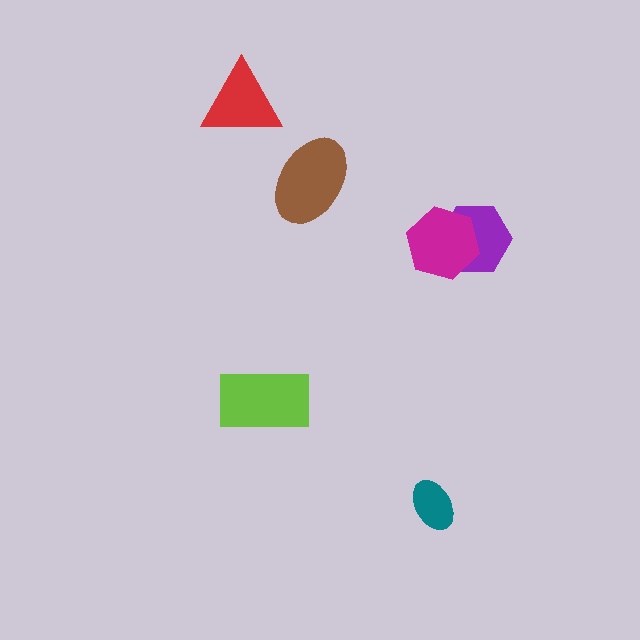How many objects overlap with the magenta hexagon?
1 object overlaps with the magenta hexagon.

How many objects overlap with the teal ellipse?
0 objects overlap with the teal ellipse.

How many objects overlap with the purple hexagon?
1 object overlaps with the purple hexagon.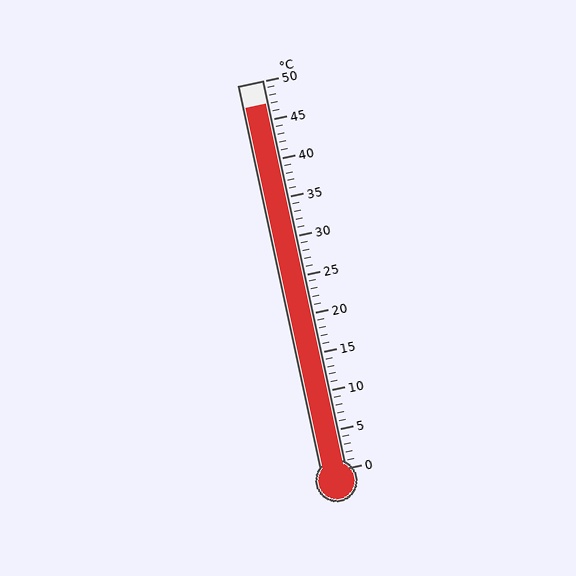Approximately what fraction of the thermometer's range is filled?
The thermometer is filled to approximately 95% of its range.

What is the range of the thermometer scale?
The thermometer scale ranges from 0°C to 50°C.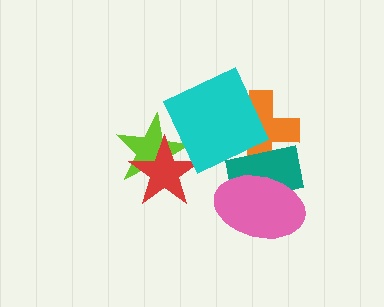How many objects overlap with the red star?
1 object overlaps with the red star.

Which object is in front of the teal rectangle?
The pink ellipse is in front of the teal rectangle.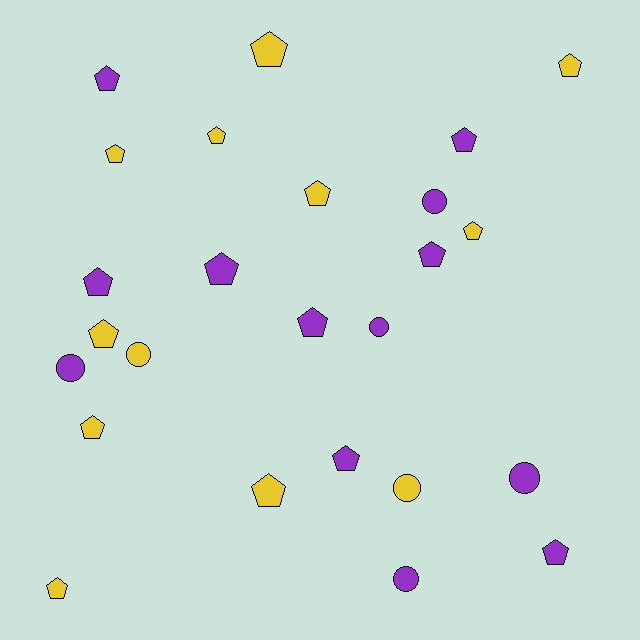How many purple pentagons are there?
There are 8 purple pentagons.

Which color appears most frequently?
Purple, with 13 objects.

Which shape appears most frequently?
Pentagon, with 18 objects.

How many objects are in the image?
There are 25 objects.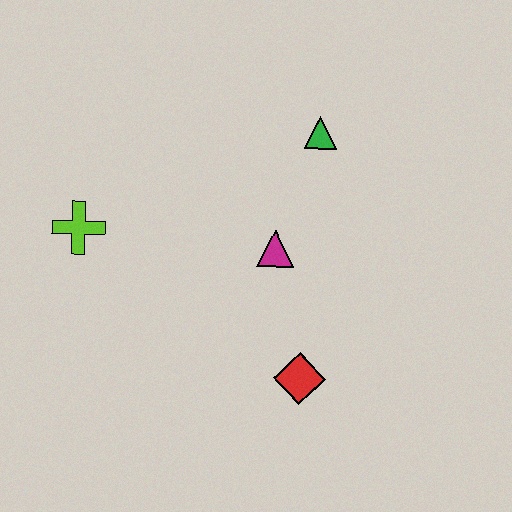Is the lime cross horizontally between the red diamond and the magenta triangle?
No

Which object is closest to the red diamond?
The magenta triangle is closest to the red diamond.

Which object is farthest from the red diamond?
The lime cross is farthest from the red diamond.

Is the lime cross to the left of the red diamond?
Yes